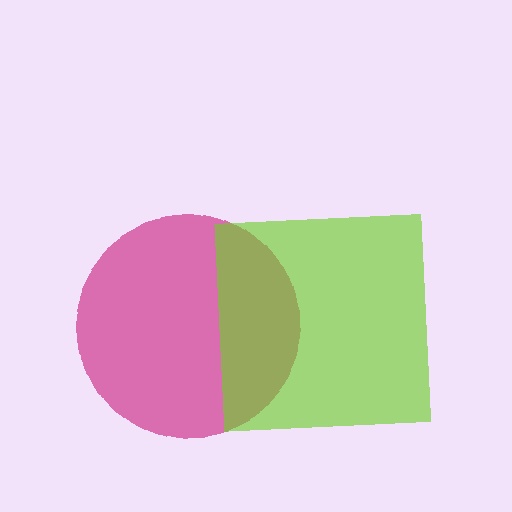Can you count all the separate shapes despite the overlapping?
Yes, there are 2 separate shapes.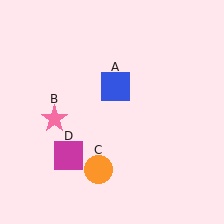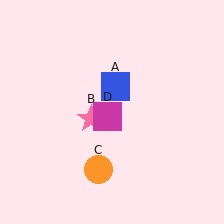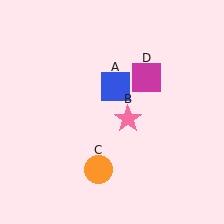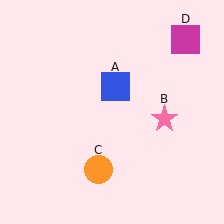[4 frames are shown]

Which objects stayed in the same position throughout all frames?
Blue square (object A) and orange circle (object C) remained stationary.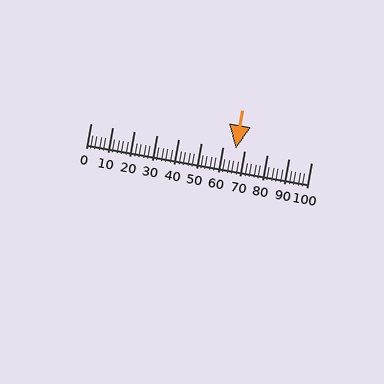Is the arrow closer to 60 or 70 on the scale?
The arrow is closer to 70.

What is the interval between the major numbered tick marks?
The major tick marks are spaced 10 units apart.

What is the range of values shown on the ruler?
The ruler shows values from 0 to 100.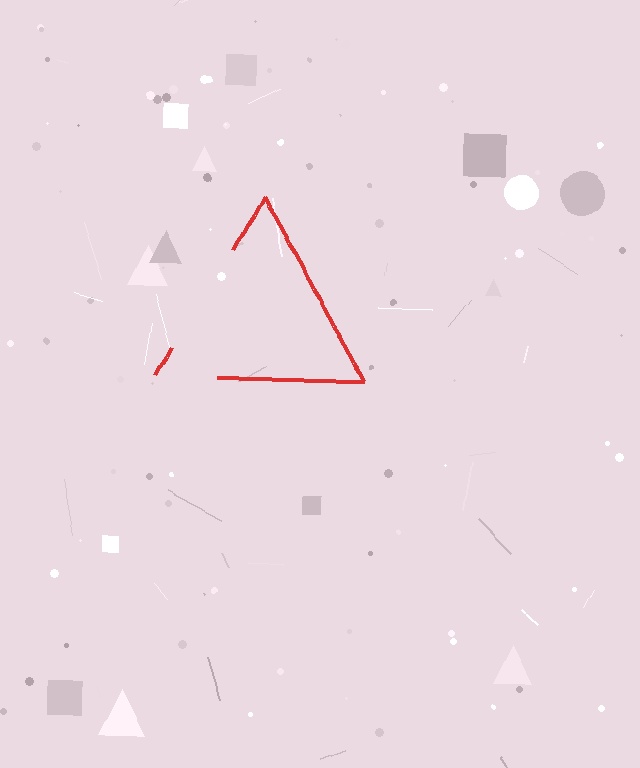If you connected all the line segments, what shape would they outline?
They would outline a triangle.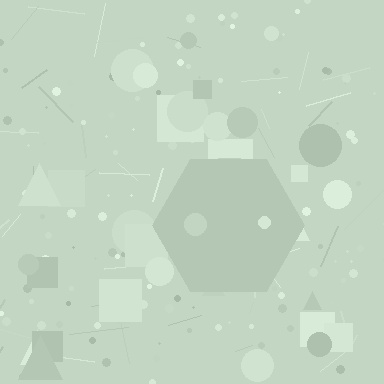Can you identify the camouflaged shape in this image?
The camouflaged shape is a hexagon.